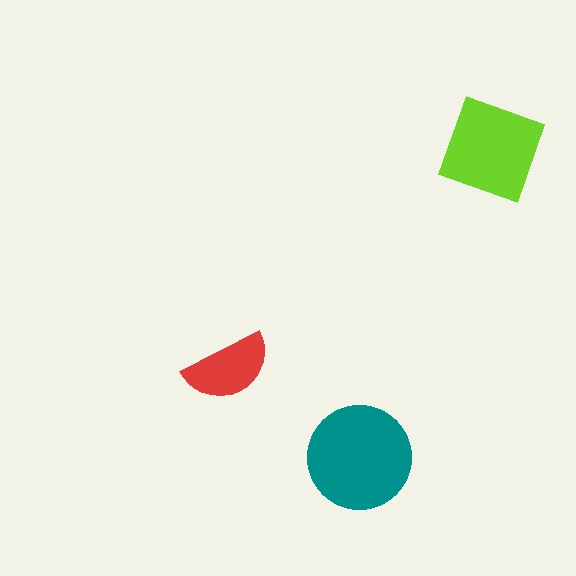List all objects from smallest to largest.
The red semicircle, the lime square, the teal circle.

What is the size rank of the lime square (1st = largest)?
2nd.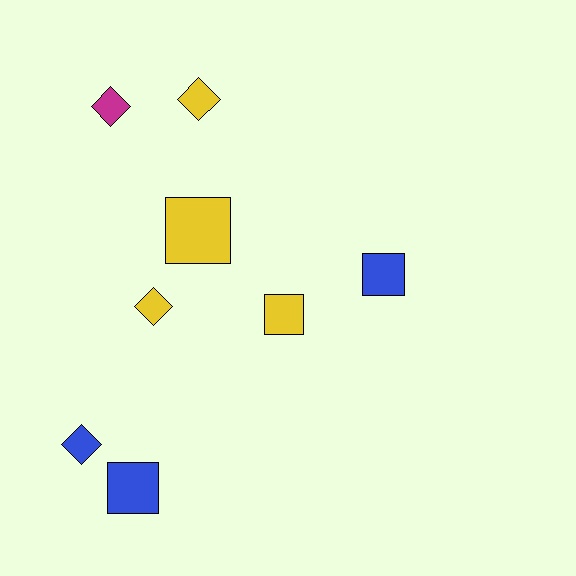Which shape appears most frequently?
Square, with 4 objects.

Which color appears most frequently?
Yellow, with 4 objects.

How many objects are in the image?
There are 8 objects.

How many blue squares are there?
There are 2 blue squares.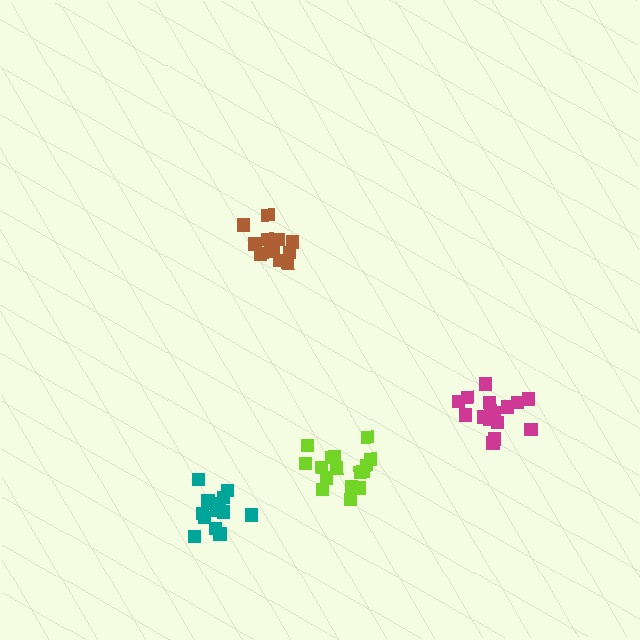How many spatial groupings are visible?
There are 4 spatial groupings.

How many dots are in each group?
Group 1: 12 dots, Group 2: 16 dots, Group 3: 16 dots, Group 4: 14 dots (58 total).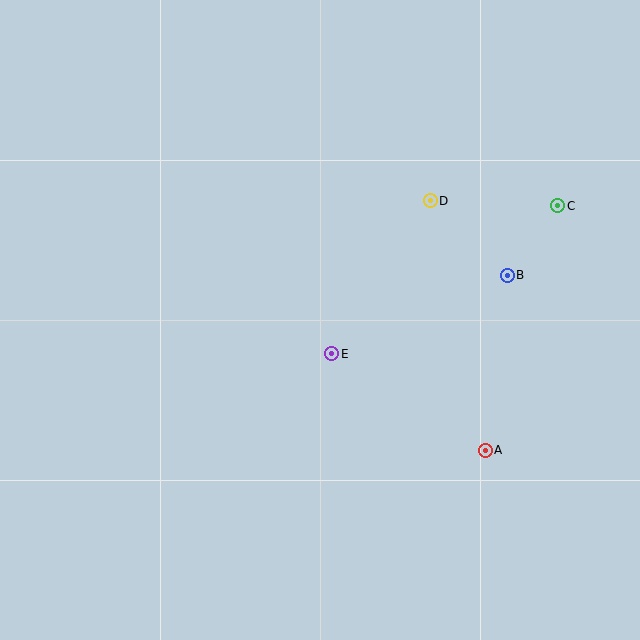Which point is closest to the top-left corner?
Point D is closest to the top-left corner.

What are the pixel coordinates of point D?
Point D is at (430, 201).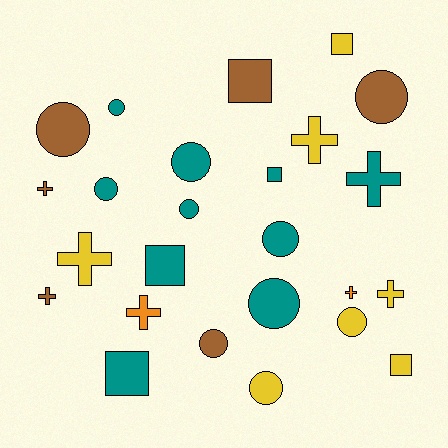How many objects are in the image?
There are 25 objects.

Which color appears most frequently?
Teal, with 10 objects.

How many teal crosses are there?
There is 1 teal cross.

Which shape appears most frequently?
Circle, with 11 objects.